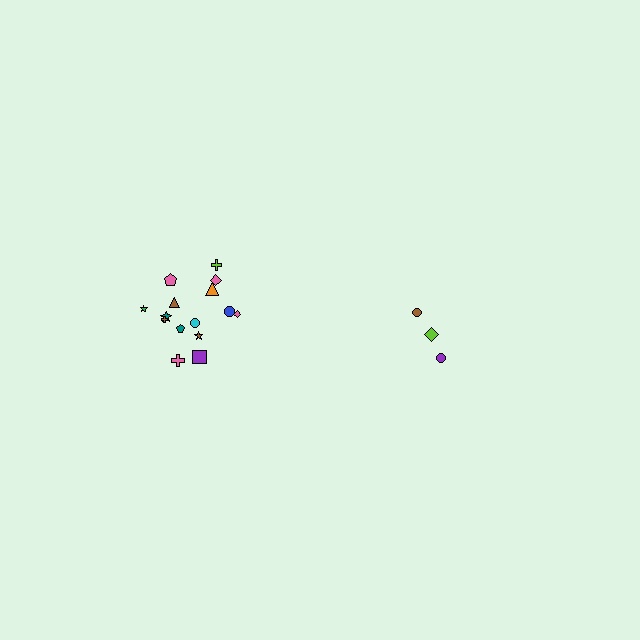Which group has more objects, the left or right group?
The left group.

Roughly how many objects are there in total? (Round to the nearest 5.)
Roughly 20 objects in total.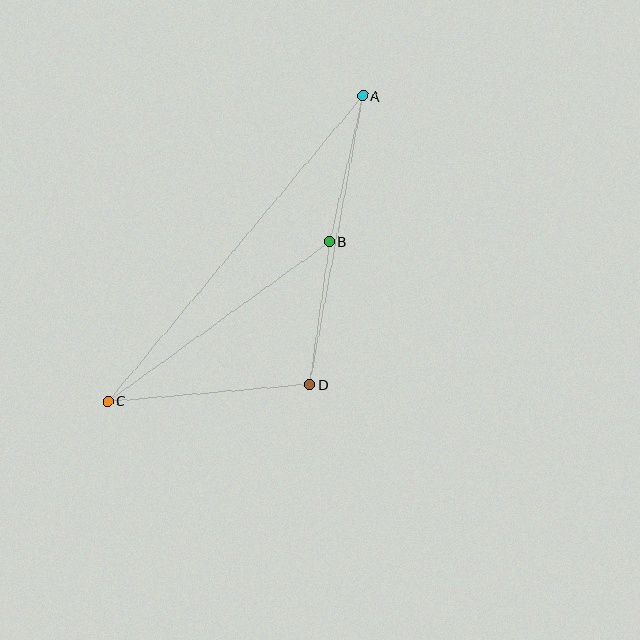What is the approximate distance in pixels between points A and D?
The distance between A and D is approximately 294 pixels.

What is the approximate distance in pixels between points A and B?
The distance between A and B is approximately 150 pixels.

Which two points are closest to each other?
Points B and D are closest to each other.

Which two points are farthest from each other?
Points A and C are farthest from each other.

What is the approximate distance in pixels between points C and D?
The distance between C and D is approximately 203 pixels.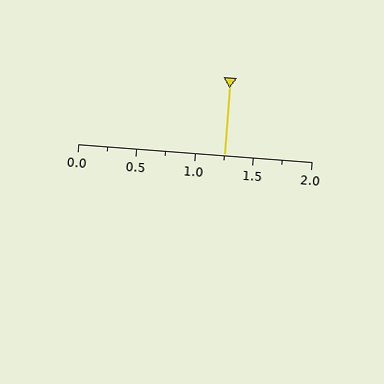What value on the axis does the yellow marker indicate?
The marker indicates approximately 1.25.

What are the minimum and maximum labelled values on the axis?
The axis runs from 0.0 to 2.0.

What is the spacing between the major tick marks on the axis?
The major ticks are spaced 0.5 apart.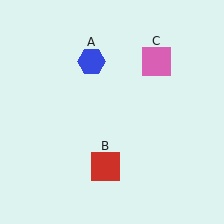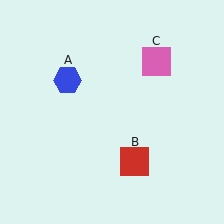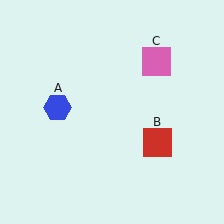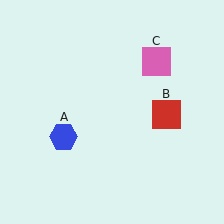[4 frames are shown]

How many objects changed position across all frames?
2 objects changed position: blue hexagon (object A), red square (object B).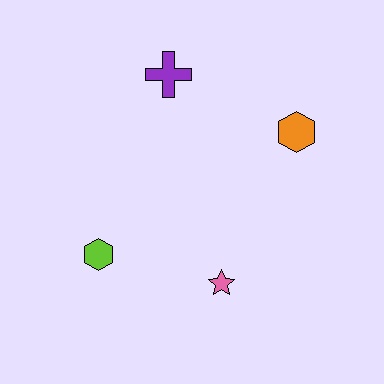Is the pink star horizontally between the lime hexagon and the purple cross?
No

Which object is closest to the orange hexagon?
The purple cross is closest to the orange hexagon.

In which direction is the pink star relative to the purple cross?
The pink star is below the purple cross.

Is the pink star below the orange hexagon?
Yes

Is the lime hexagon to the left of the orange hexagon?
Yes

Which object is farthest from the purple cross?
The pink star is farthest from the purple cross.